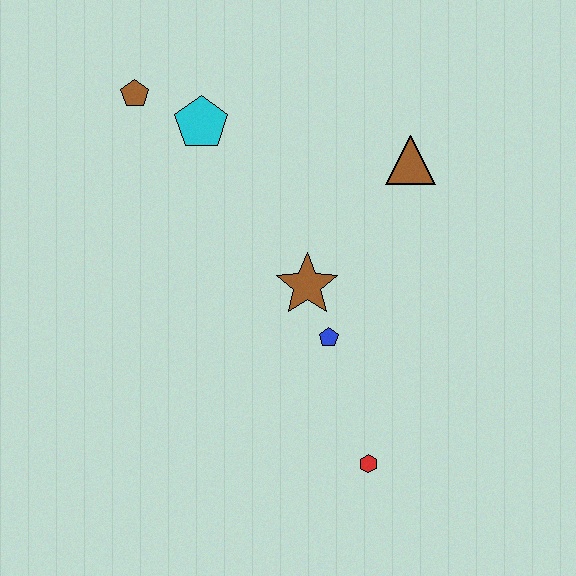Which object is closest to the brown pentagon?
The cyan pentagon is closest to the brown pentagon.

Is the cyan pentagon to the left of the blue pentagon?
Yes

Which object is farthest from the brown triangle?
The red hexagon is farthest from the brown triangle.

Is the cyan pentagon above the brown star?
Yes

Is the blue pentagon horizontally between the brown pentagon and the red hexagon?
Yes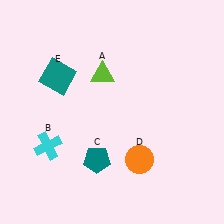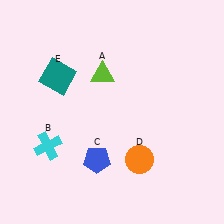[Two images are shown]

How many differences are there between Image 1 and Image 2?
There is 1 difference between the two images.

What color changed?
The pentagon (C) changed from teal in Image 1 to blue in Image 2.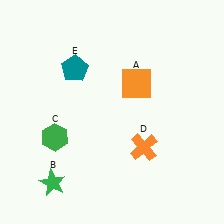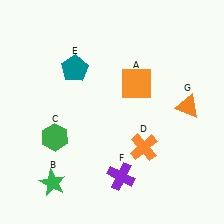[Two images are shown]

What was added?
A purple cross (F), an orange triangle (G) were added in Image 2.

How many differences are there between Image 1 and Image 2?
There are 2 differences between the two images.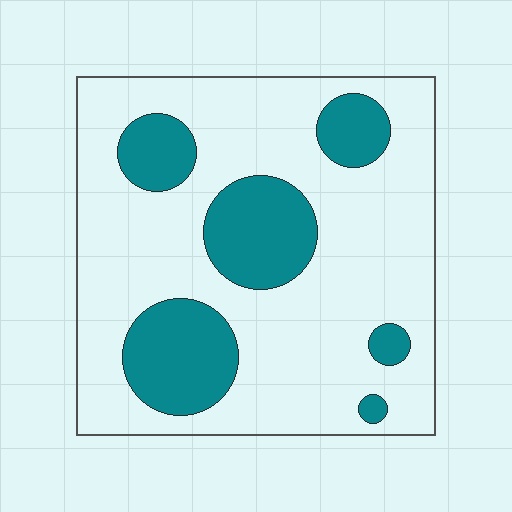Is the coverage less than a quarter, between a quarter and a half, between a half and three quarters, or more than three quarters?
Between a quarter and a half.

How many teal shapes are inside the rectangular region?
6.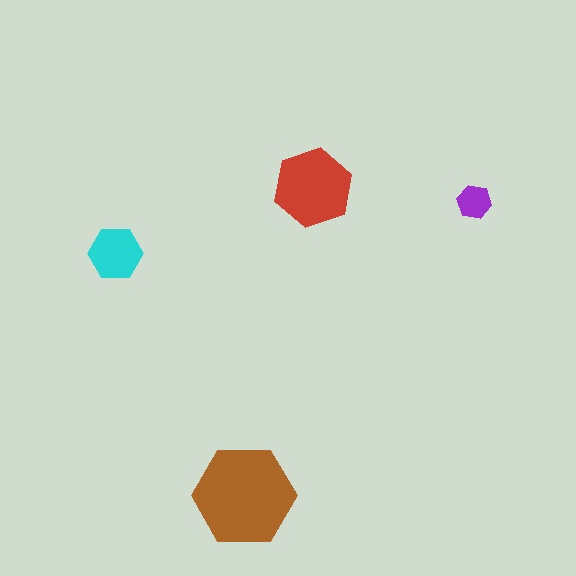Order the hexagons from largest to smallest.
the brown one, the red one, the cyan one, the purple one.